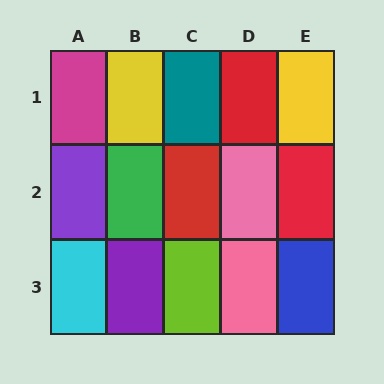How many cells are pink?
2 cells are pink.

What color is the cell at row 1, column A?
Magenta.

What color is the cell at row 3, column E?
Blue.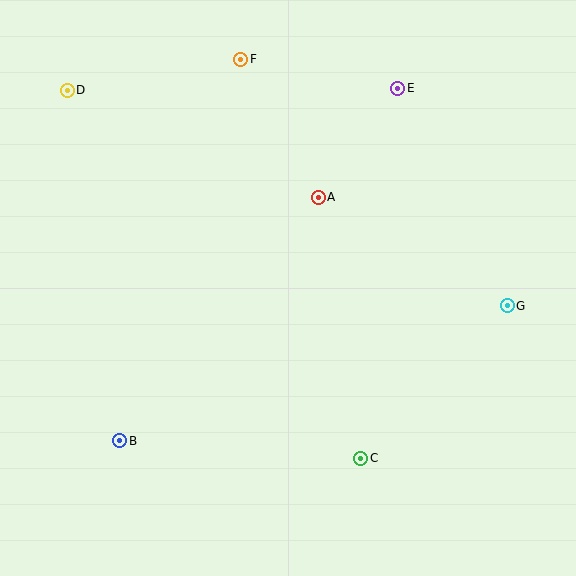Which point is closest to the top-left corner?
Point D is closest to the top-left corner.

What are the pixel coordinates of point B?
Point B is at (120, 441).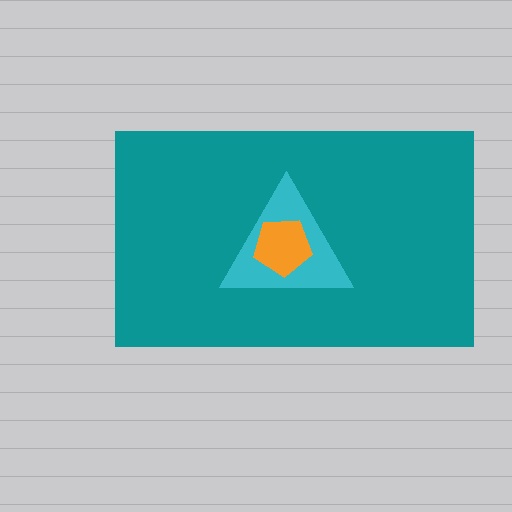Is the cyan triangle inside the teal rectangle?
Yes.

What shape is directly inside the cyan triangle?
The orange pentagon.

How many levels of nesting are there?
3.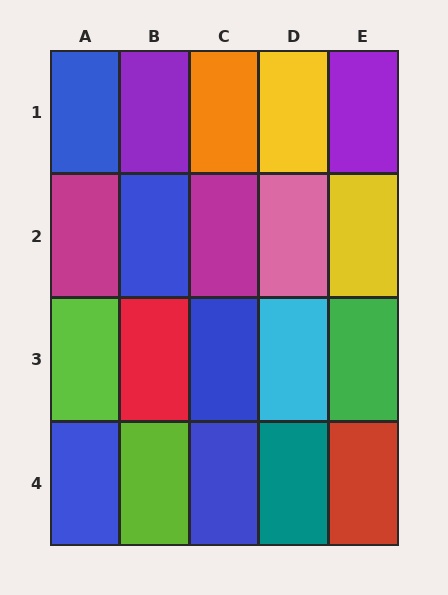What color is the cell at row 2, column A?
Magenta.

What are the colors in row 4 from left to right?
Blue, lime, blue, teal, red.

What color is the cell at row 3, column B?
Red.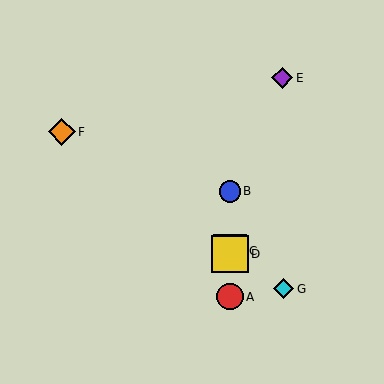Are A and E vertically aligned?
No, A is at x≈230 and E is at x≈282.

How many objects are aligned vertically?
4 objects (A, B, C, D) are aligned vertically.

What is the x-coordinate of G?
Object G is at x≈284.